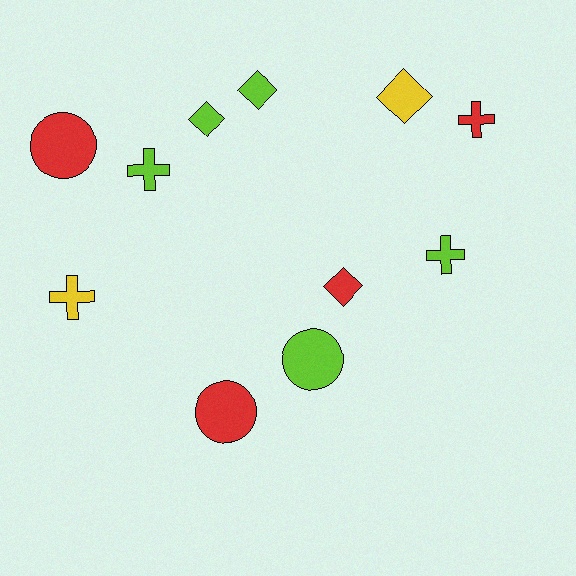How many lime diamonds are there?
There are 2 lime diamonds.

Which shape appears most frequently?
Diamond, with 4 objects.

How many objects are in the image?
There are 11 objects.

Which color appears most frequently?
Lime, with 5 objects.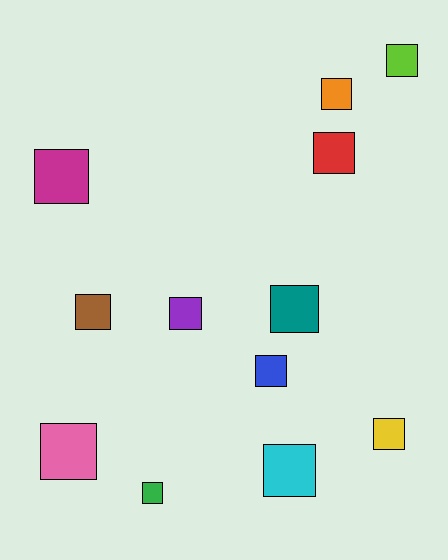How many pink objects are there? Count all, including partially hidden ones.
There is 1 pink object.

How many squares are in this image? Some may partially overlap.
There are 12 squares.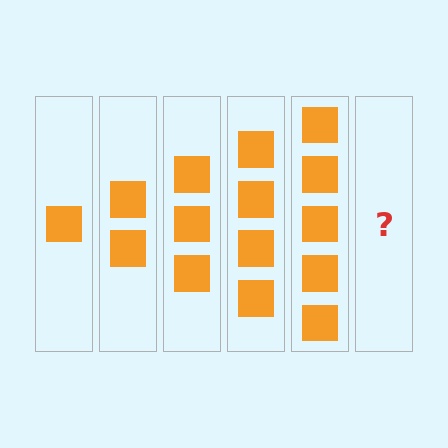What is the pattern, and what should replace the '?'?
The pattern is that each step adds one more square. The '?' should be 6 squares.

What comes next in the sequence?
The next element should be 6 squares.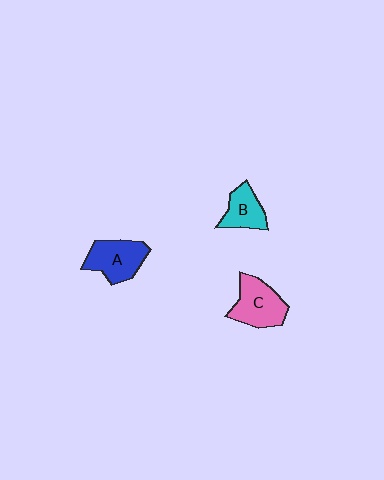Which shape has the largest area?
Shape C (pink).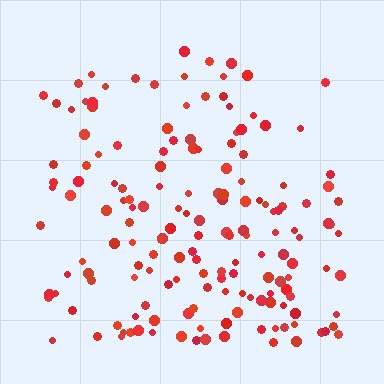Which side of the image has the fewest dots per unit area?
The top.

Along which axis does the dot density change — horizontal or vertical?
Vertical.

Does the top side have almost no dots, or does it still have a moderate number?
Still a moderate number, just noticeably fewer than the bottom.